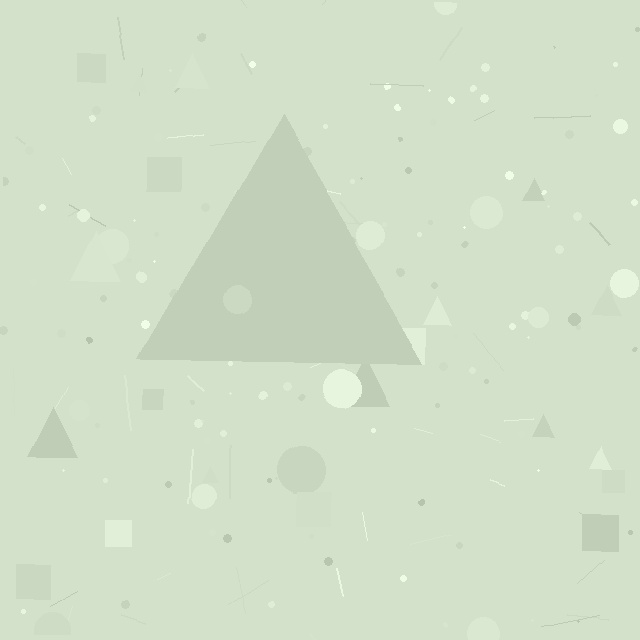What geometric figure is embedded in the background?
A triangle is embedded in the background.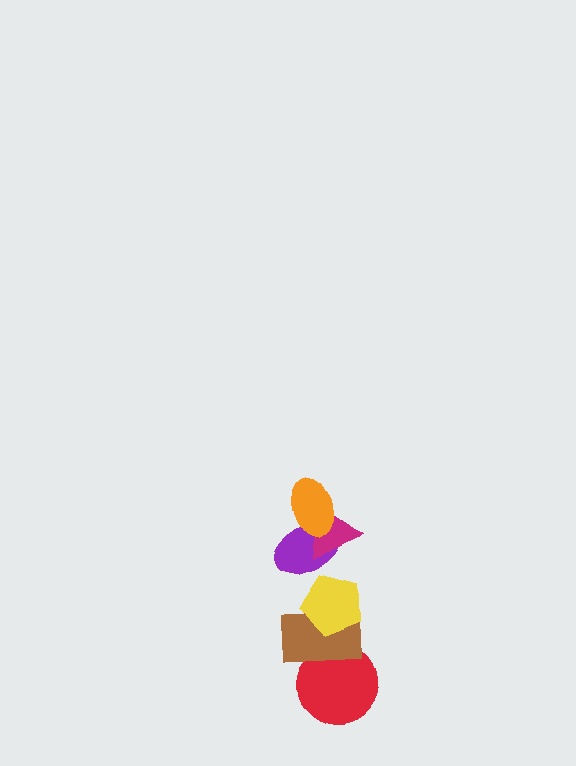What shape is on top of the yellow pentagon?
The purple ellipse is on top of the yellow pentagon.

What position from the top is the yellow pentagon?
The yellow pentagon is 4th from the top.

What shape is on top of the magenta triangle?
The orange ellipse is on top of the magenta triangle.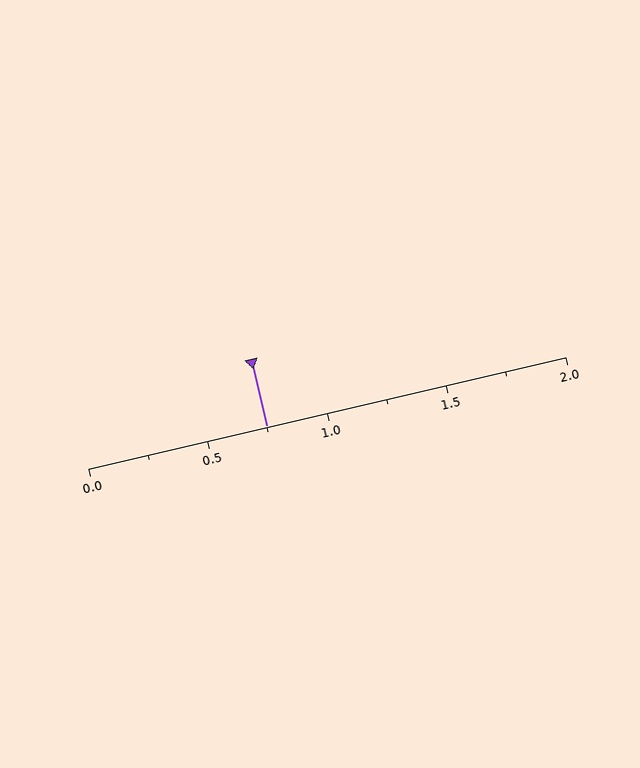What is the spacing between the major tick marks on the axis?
The major ticks are spaced 0.5 apart.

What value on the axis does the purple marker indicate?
The marker indicates approximately 0.75.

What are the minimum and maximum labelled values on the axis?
The axis runs from 0.0 to 2.0.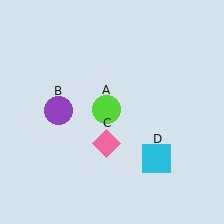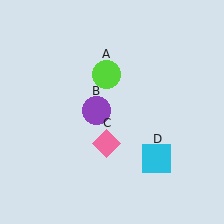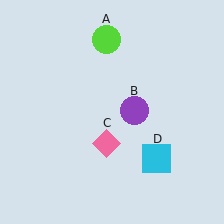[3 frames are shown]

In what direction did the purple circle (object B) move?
The purple circle (object B) moved right.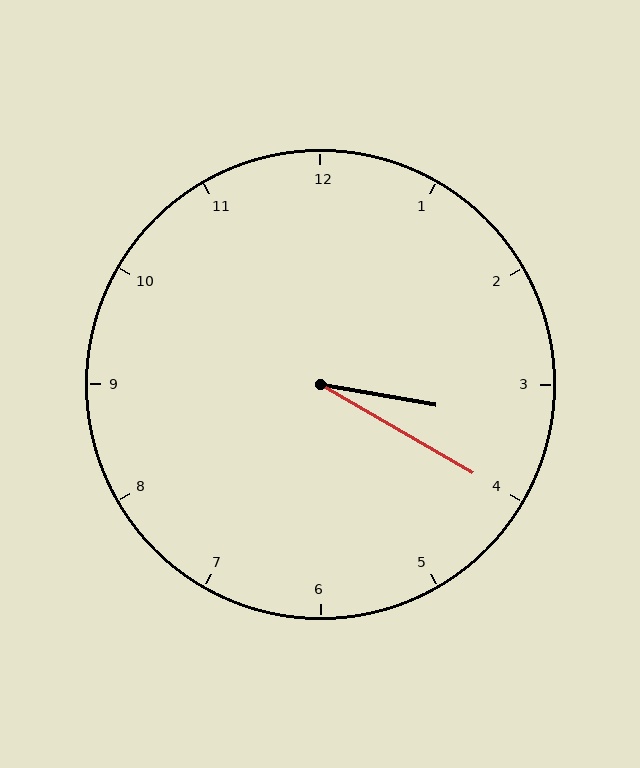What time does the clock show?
3:20.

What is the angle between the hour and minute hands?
Approximately 20 degrees.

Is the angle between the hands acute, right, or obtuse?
It is acute.